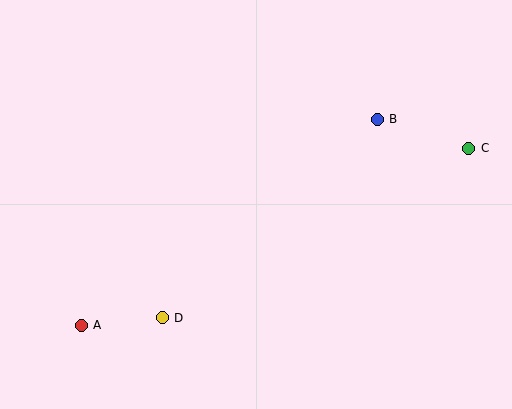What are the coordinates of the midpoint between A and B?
The midpoint between A and B is at (229, 222).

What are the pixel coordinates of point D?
Point D is at (162, 318).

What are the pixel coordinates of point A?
Point A is at (81, 325).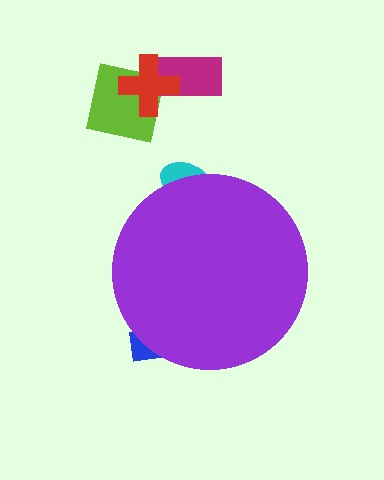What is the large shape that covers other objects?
A purple circle.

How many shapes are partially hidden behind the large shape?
2 shapes are partially hidden.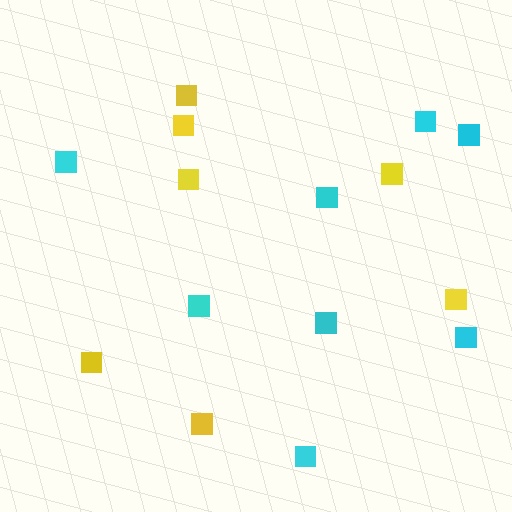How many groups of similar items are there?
There are 2 groups: one group of yellow squares (7) and one group of cyan squares (8).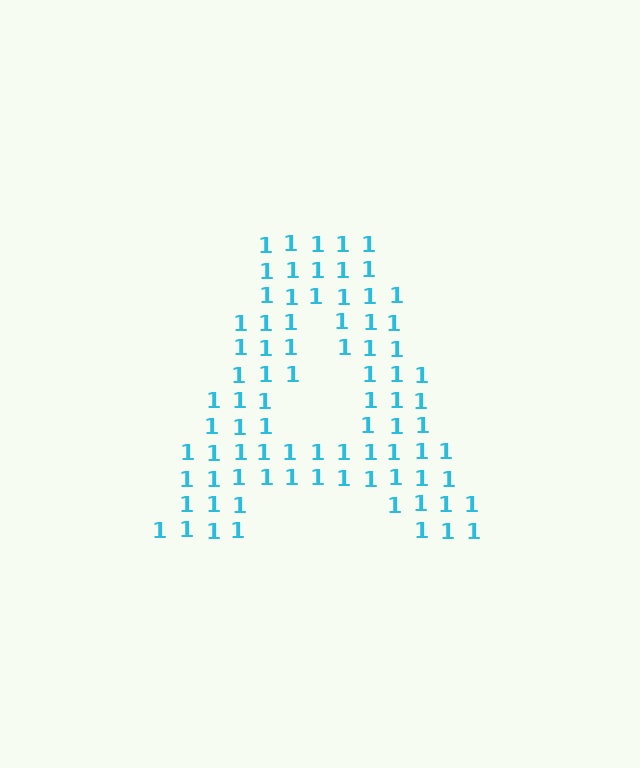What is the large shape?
The large shape is the letter A.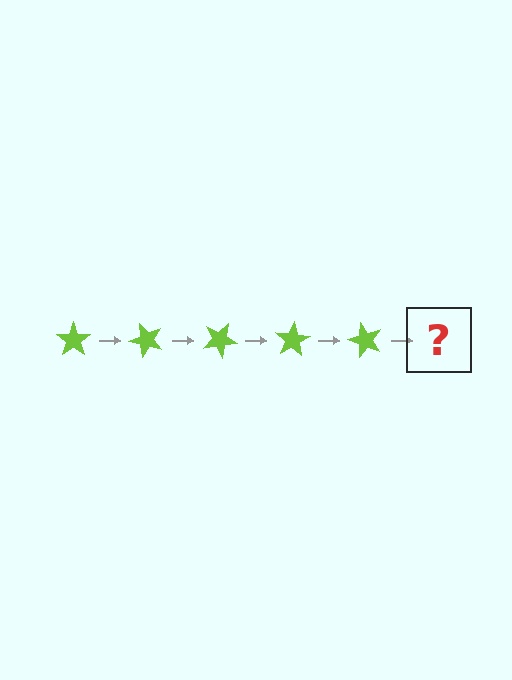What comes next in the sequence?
The next element should be a lime star rotated 250 degrees.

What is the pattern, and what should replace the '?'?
The pattern is that the star rotates 50 degrees each step. The '?' should be a lime star rotated 250 degrees.